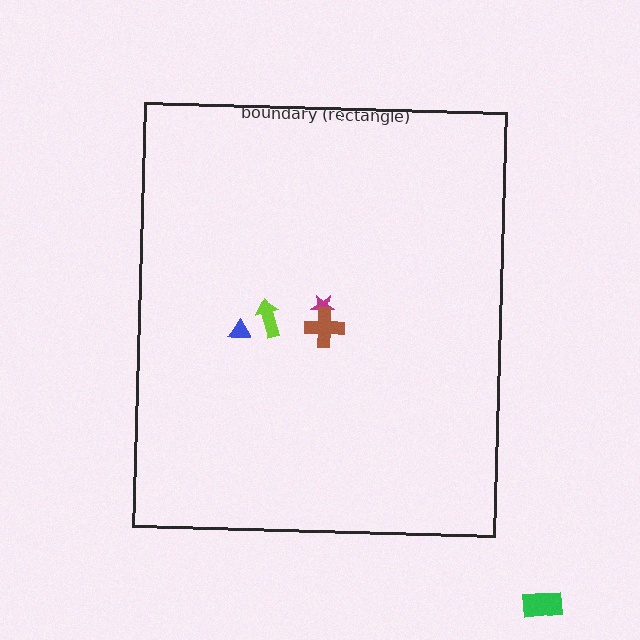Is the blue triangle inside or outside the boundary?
Inside.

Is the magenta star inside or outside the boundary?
Inside.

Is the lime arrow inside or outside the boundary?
Inside.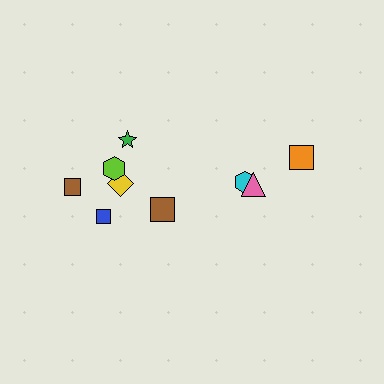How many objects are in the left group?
There are 6 objects.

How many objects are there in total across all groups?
There are 10 objects.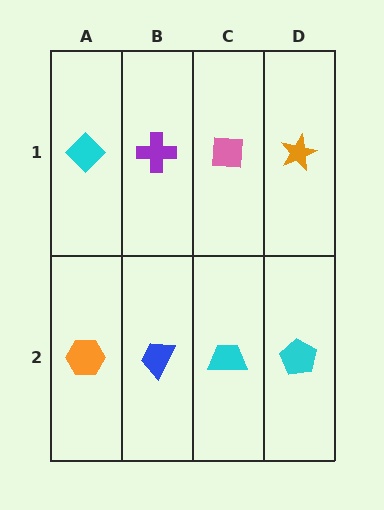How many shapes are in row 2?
4 shapes.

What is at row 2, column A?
An orange hexagon.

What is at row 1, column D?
An orange star.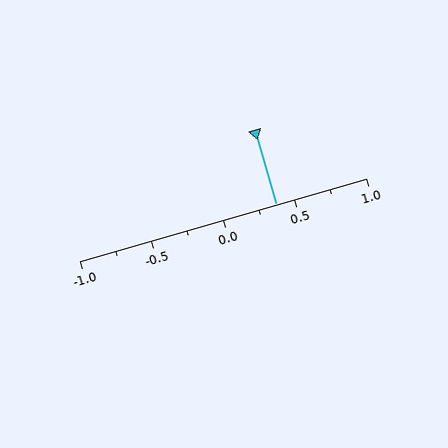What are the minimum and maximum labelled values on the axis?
The axis runs from -1.0 to 1.0.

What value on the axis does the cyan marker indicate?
The marker indicates approximately 0.38.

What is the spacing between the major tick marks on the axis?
The major ticks are spaced 0.5 apart.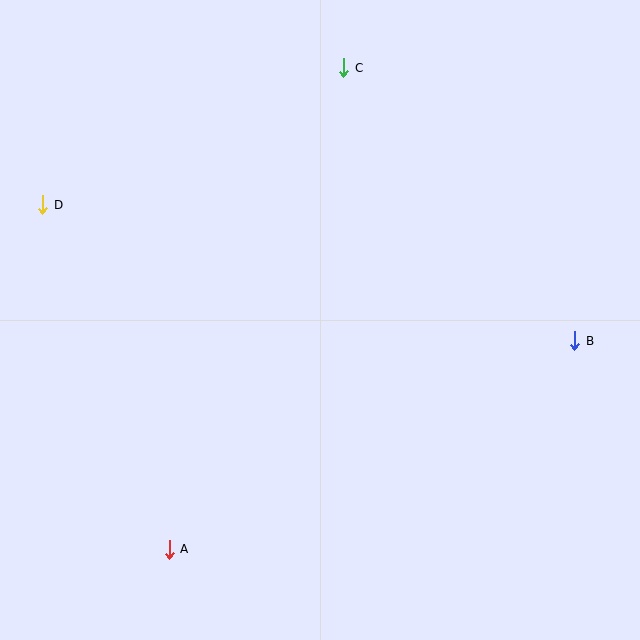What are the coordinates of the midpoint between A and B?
The midpoint between A and B is at (372, 445).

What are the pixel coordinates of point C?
Point C is at (344, 68).